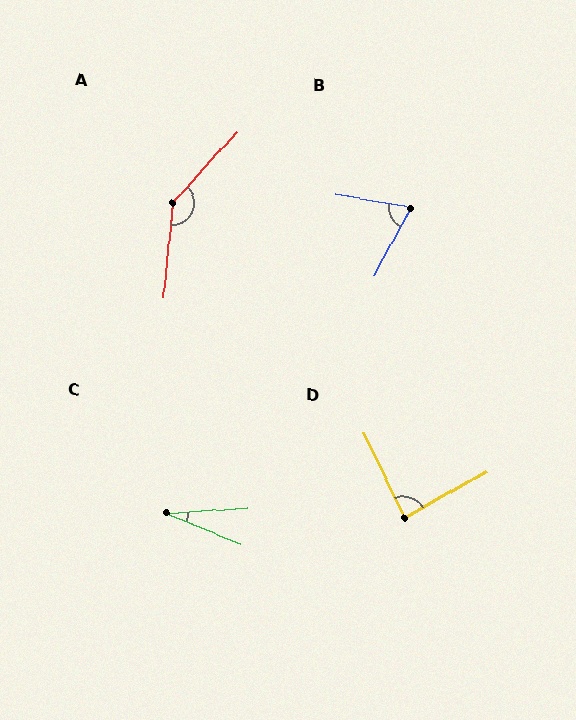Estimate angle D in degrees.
Approximately 86 degrees.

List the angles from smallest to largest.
C (26°), B (71°), D (86°), A (143°).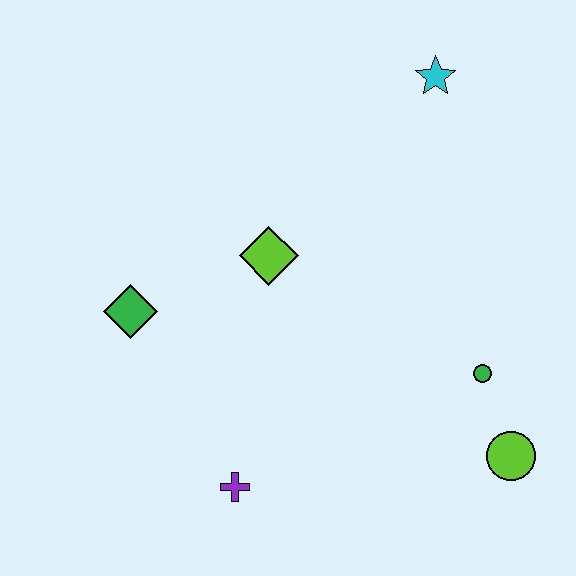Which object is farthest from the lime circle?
The green diamond is farthest from the lime circle.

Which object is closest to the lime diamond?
The green diamond is closest to the lime diamond.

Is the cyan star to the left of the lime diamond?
No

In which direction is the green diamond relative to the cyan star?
The green diamond is to the left of the cyan star.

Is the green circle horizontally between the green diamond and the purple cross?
No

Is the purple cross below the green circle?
Yes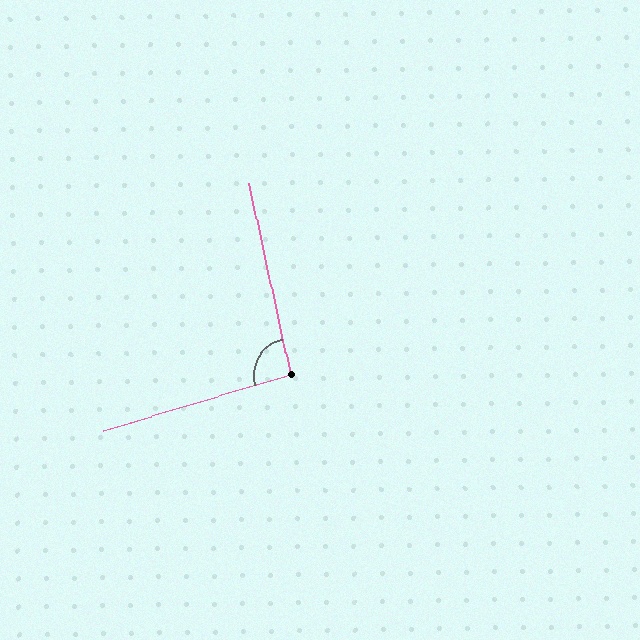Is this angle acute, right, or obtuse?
It is approximately a right angle.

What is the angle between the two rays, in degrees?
Approximately 95 degrees.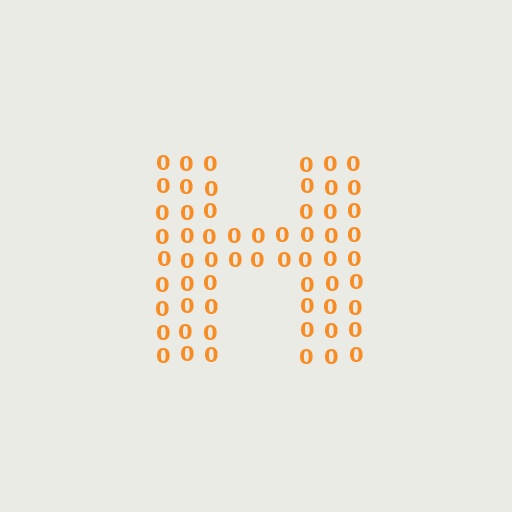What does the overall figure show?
The overall figure shows the letter H.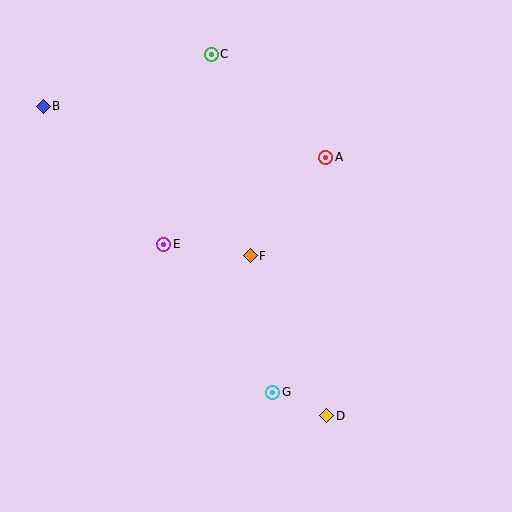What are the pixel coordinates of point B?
Point B is at (43, 106).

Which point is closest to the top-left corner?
Point B is closest to the top-left corner.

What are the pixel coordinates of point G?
Point G is at (273, 392).